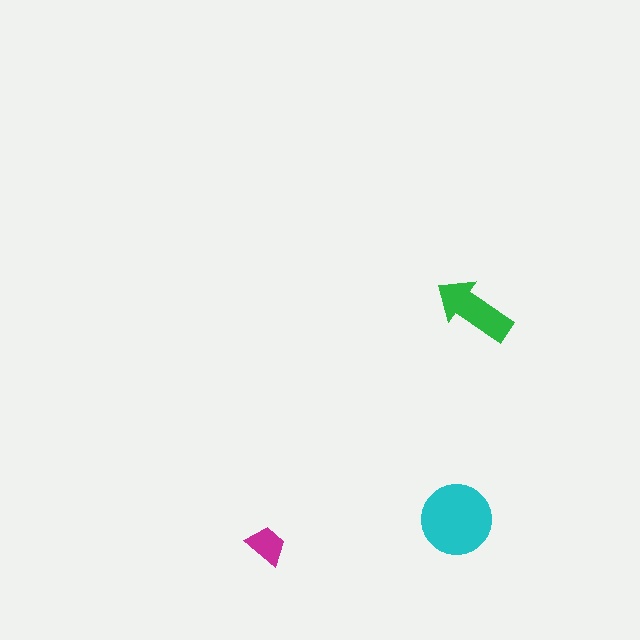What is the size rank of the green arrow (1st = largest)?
2nd.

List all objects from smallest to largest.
The magenta trapezoid, the green arrow, the cyan circle.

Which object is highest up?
The green arrow is topmost.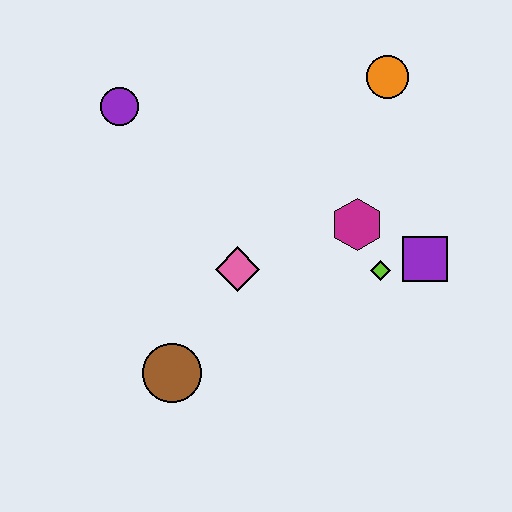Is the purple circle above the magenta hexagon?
Yes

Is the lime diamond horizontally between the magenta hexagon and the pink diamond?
No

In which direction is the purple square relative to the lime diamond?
The purple square is to the right of the lime diamond.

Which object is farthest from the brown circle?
The orange circle is farthest from the brown circle.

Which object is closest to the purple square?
The lime diamond is closest to the purple square.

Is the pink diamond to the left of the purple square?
Yes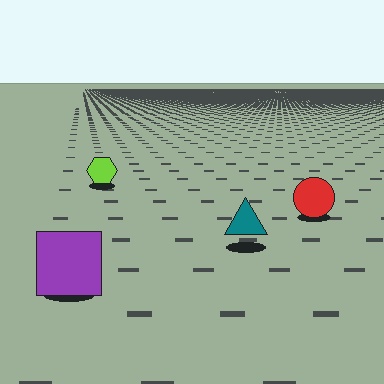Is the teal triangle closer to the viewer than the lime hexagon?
Yes. The teal triangle is closer — you can tell from the texture gradient: the ground texture is coarser near it.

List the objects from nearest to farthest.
From nearest to farthest: the purple square, the teal triangle, the red circle, the lime hexagon.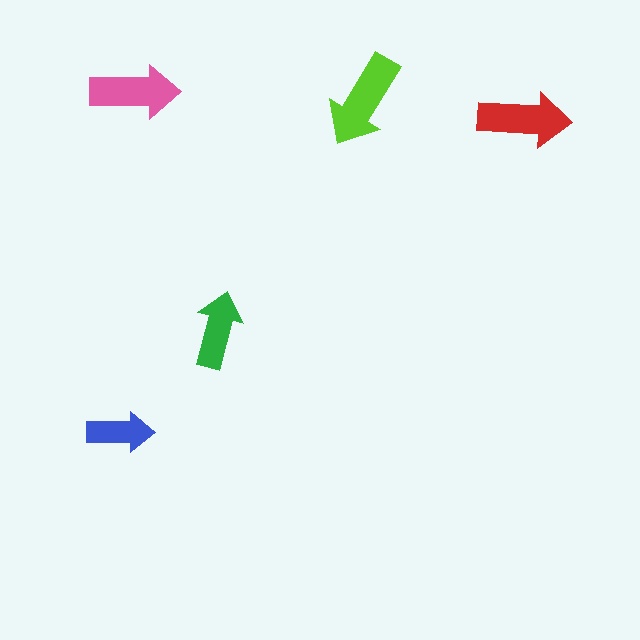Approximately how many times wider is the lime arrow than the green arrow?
About 1.5 times wider.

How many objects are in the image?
There are 5 objects in the image.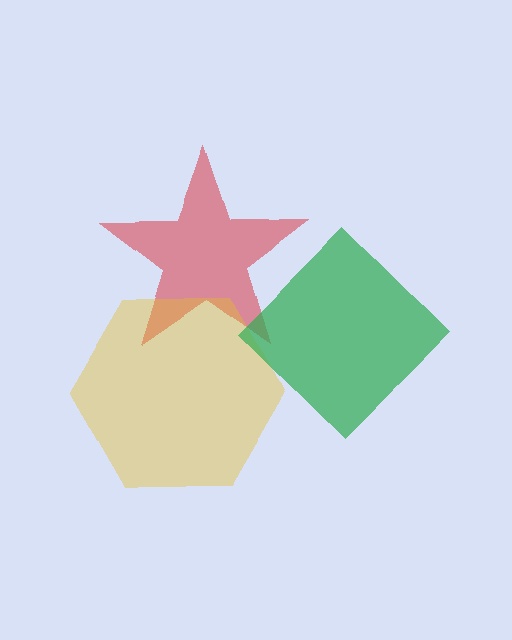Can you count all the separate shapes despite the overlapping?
Yes, there are 3 separate shapes.